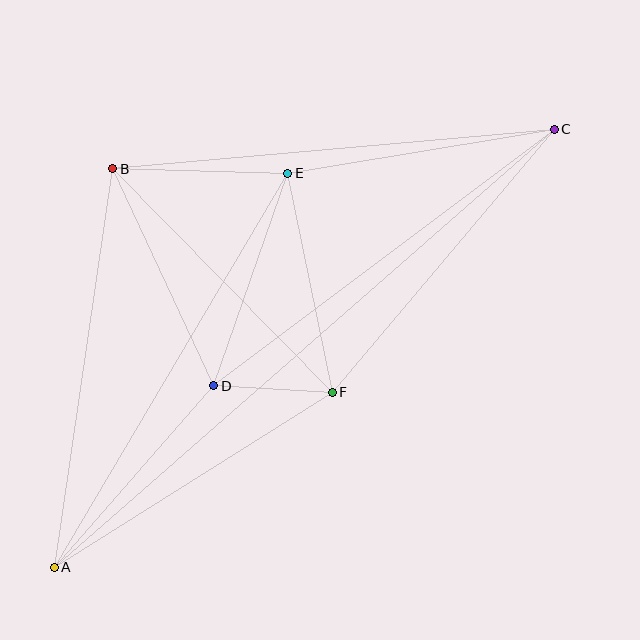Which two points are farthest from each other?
Points A and C are farthest from each other.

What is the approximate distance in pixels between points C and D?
The distance between C and D is approximately 426 pixels.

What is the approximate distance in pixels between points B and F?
The distance between B and F is approximately 313 pixels.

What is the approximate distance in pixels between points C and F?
The distance between C and F is approximately 344 pixels.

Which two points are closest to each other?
Points D and F are closest to each other.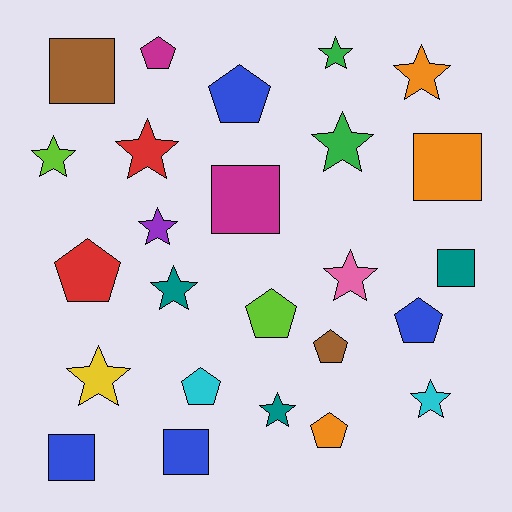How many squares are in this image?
There are 6 squares.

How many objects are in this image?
There are 25 objects.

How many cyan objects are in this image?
There are 2 cyan objects.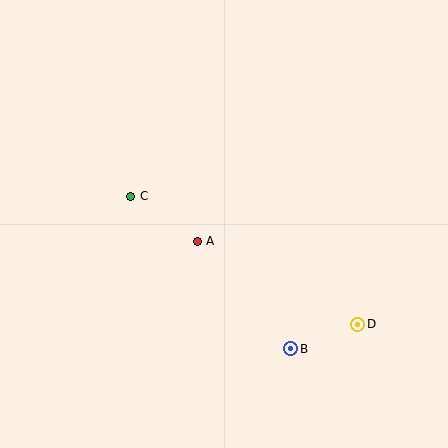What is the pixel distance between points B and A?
The distance between B and A is 143 pixels.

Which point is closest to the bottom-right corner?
Point D is closest to the bottom-right corner.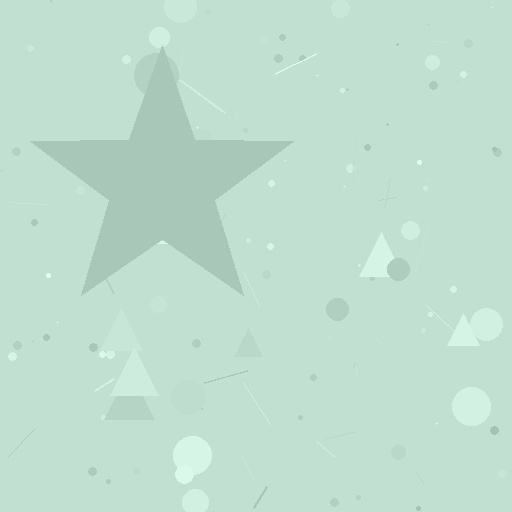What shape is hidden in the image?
A star is hidden in the image.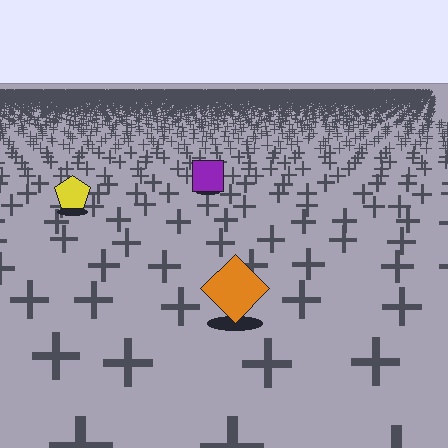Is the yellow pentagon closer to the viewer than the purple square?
Yes. The yellow pentagon is closer — you can tell from the texture gradient: the ground texture is coarser near it.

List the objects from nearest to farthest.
From nearest to farthest: the orange diamond, the yellow pentagon, the purple square.